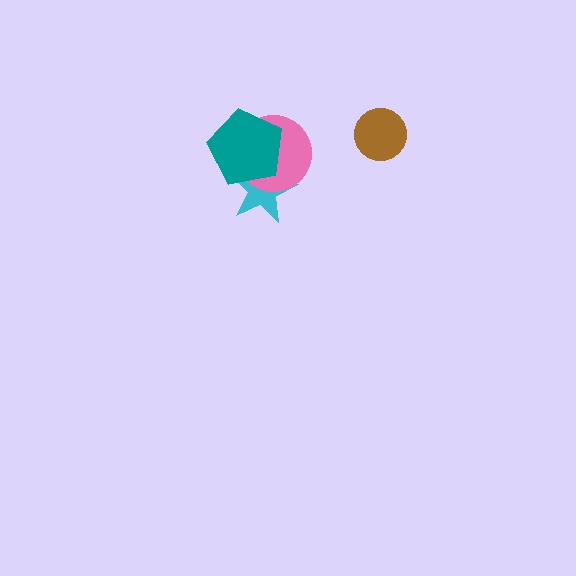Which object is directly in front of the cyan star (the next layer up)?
The pink circle is directly in front of the cyan star.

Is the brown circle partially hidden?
No, no other shape covers it.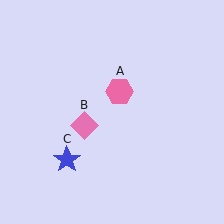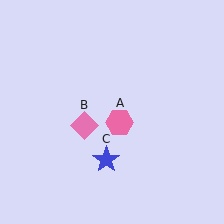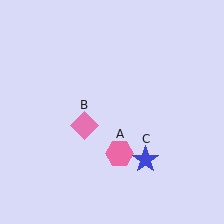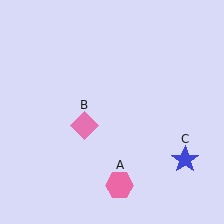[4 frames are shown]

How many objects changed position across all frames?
2 objects changed position: pink hexagon (object A), blue star (object C).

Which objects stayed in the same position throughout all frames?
Pink diamond (object B) remained stationary.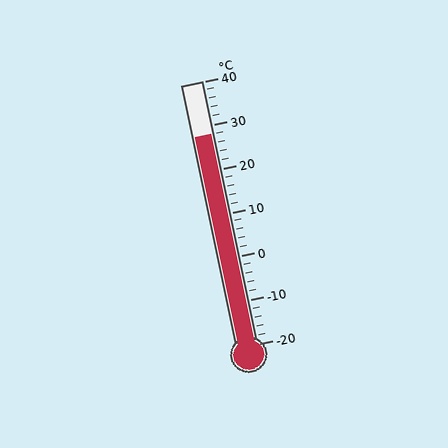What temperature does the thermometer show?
The thermometer shows approximately 28°C.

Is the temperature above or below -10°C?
The temperature is above -10°C.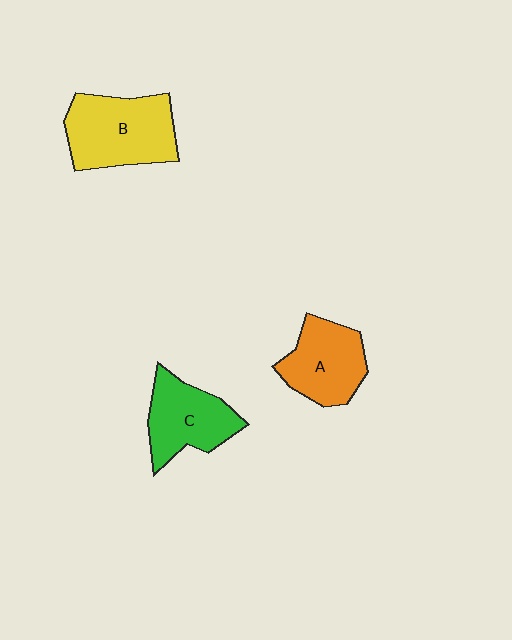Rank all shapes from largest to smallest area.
From largest to smallest: B (yellow), C (green), A (orange).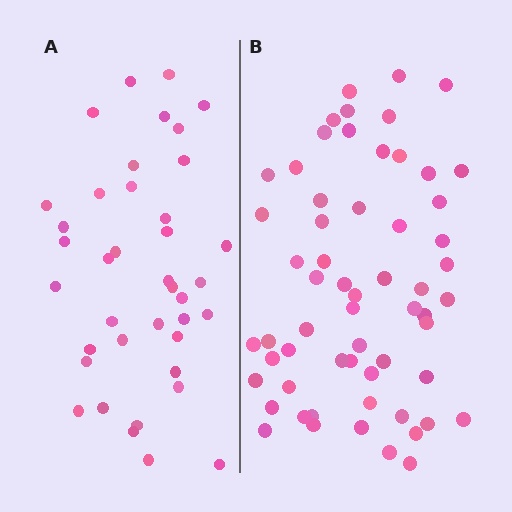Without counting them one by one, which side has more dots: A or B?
Region B (the right region) has more dots.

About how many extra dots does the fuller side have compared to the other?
Region B has approximately 20 more dots than region A.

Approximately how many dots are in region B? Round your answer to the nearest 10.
About 60 dots.